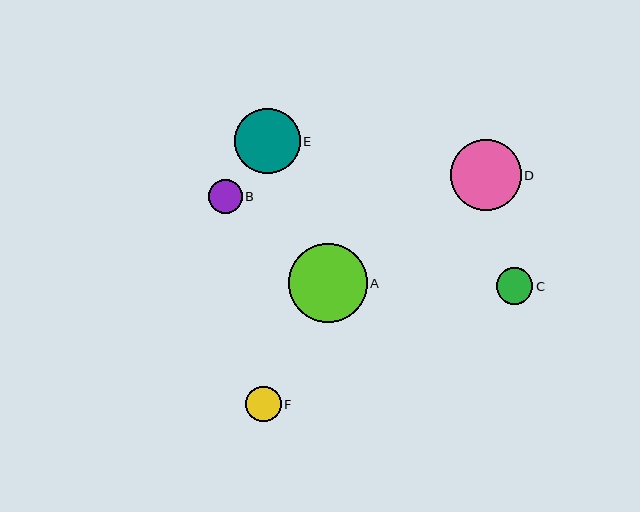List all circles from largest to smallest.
From largest to smallest: A, D, E, C, F, B.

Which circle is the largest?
Circle A is the largest with a size of approximately 79 pixels.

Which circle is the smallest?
Circle B is the smallest with a size of approximately 34 pixels.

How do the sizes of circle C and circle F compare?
Circle C and circle F are approximately the same size.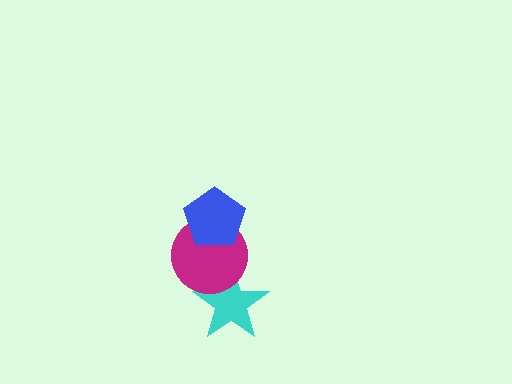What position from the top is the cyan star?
The cyan star is 3rd from the top.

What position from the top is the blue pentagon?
The blue pentagon is 1st from the top.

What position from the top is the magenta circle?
The magenta circle is 2nd from the top.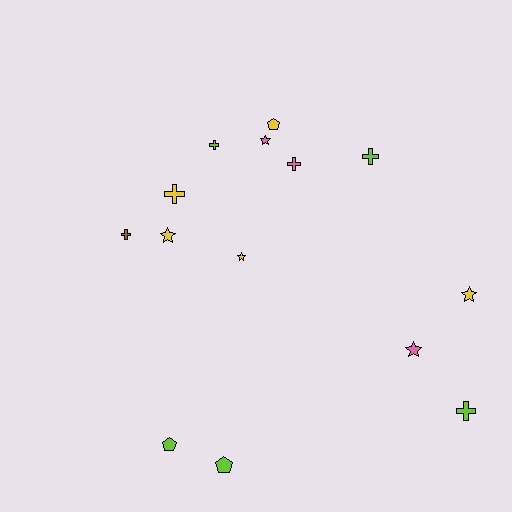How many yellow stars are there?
There are 3 yellow stars.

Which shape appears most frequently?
Cross, with 6 objects.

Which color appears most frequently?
Yellow, with 5 objects.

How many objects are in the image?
There are 14 objects.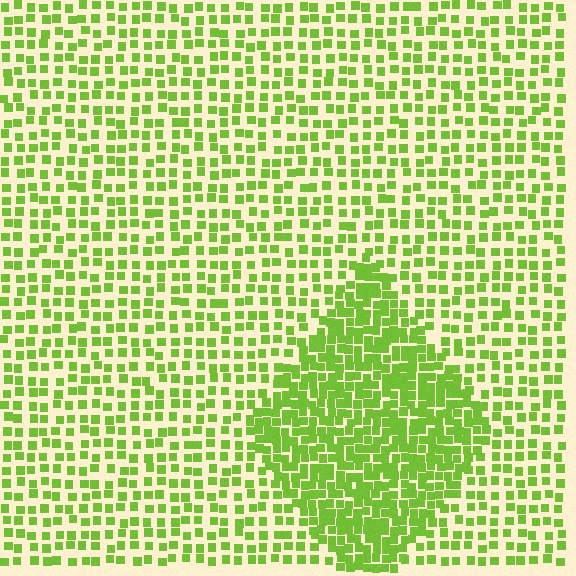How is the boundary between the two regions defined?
The boundary is defined by a change in element density (approximately 2.0x ratio). All elements are the same color, size, and shape.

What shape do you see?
I see a diamond.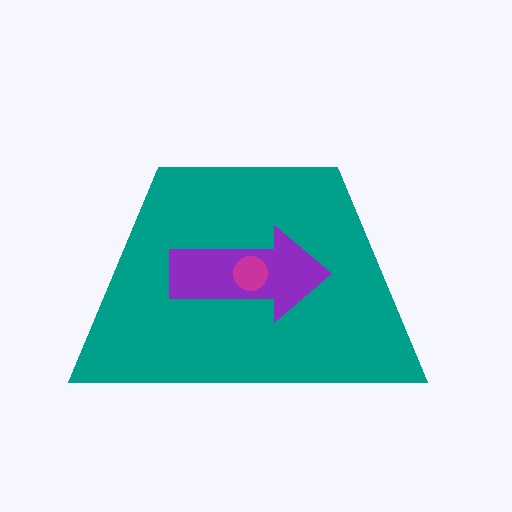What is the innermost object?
The magenta circle.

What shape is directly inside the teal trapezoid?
The purple arrow.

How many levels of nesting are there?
3.